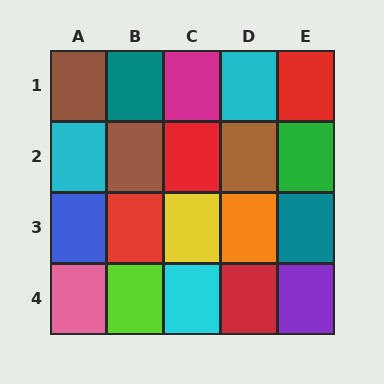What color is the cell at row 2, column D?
Brown.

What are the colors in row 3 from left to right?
Blue, red, yellow, orange, teal.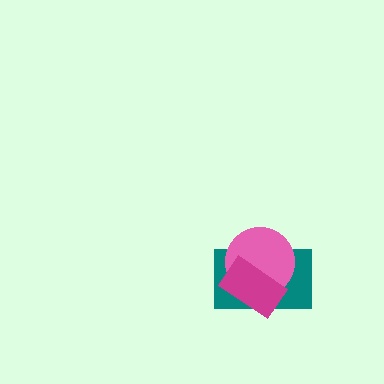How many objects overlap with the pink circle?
2 objects overlap with the pink circle.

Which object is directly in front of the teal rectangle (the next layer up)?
The pink circle is directly in front of the teal rectangle.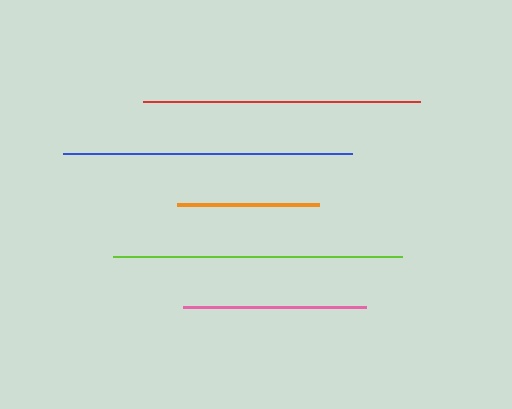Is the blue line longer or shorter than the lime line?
The lime line is longer than the blue line.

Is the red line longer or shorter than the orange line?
The red line is longer than the orange line.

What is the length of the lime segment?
The lime segment is approximately 289 pixels long.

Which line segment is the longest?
The lime line is the longest at approximately 289 pixels.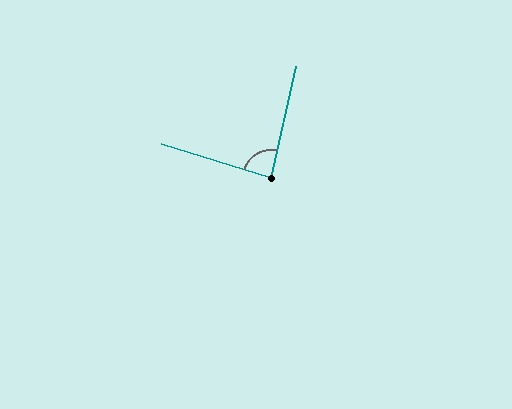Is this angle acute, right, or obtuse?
It is approximately a right angle.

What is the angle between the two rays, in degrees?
Approximately 86 degrees.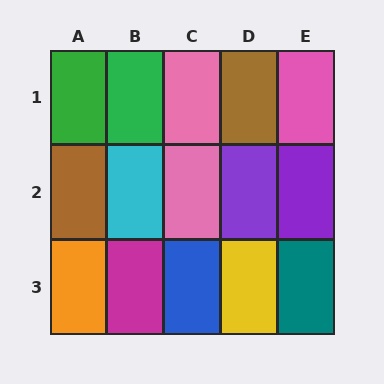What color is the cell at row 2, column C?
Pink.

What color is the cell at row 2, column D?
Purple.